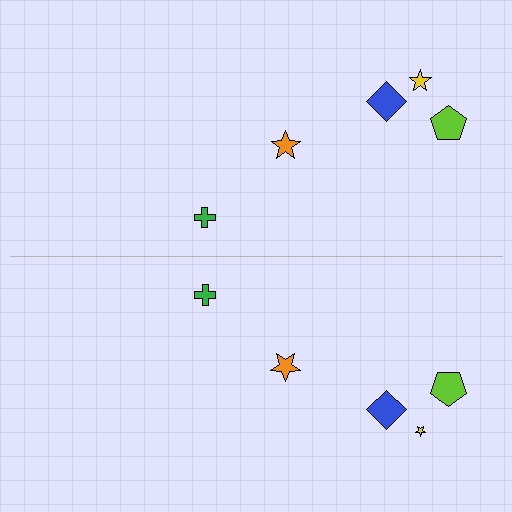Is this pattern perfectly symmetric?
No, the pattern is not perfectly symmetric. The yellow star on the bottom side has a different size than its mirror counterpart.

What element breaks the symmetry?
The yellow star on the bottom side has a different size than its mirror counterpart.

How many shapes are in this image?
There are 10 shapes in this image.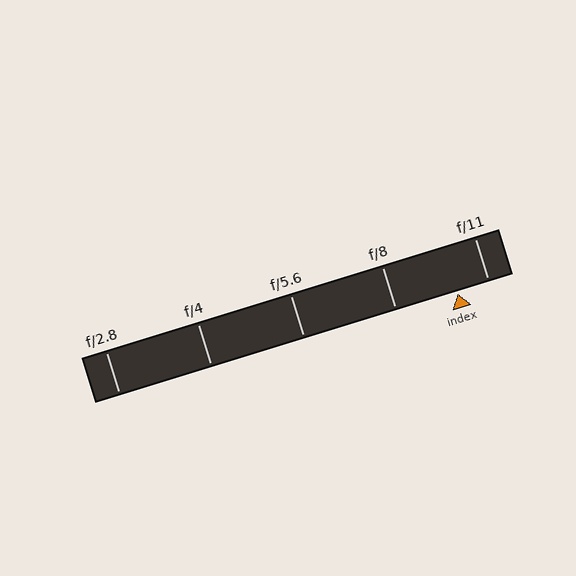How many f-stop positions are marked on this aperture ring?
There are 5 f-stop positions marked.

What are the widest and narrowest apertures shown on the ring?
The widest aperture shown is f/2.8 and the narrowest is f/11.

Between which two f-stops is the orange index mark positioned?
The index mark is between f/8 and f/11.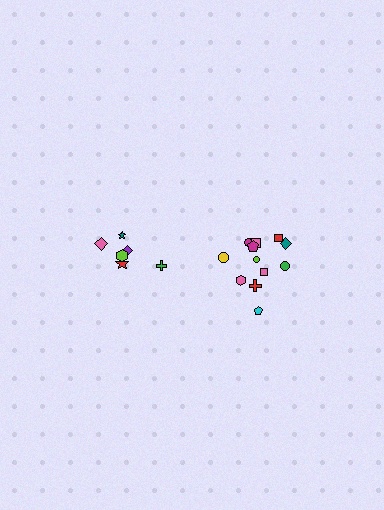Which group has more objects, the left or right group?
The right group.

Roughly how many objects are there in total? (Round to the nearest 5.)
Roughly 20 objects in total.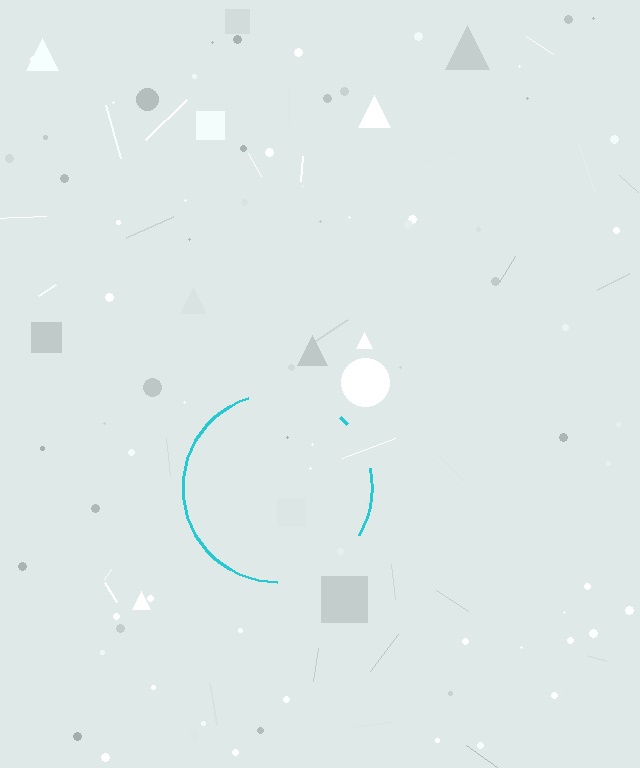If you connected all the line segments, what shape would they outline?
They would outline a circle.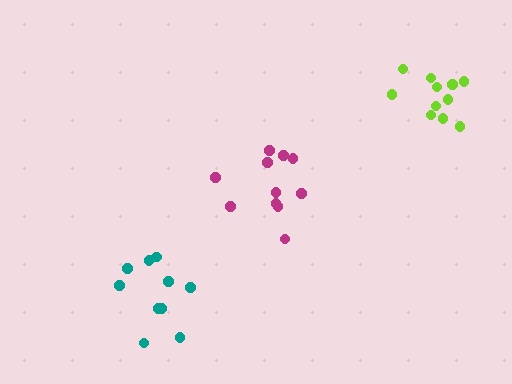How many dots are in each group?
Group 1: 10 dots, Group 2: 11 dots, Group 3: 11 dots (32 total).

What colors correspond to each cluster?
The clusters are colored: teal, magenta, lime.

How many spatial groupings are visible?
There are 3 spatial groupings.